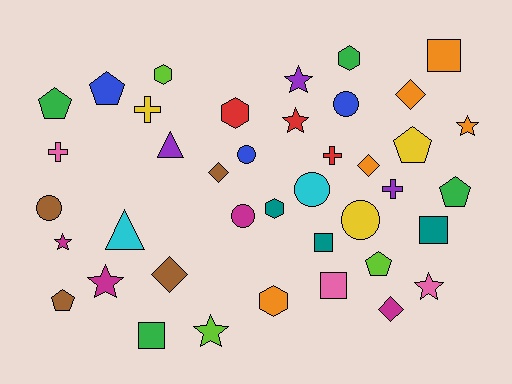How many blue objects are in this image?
There are 3 blue objects.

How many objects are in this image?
There are 40 objects.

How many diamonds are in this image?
There are 5 diamonds.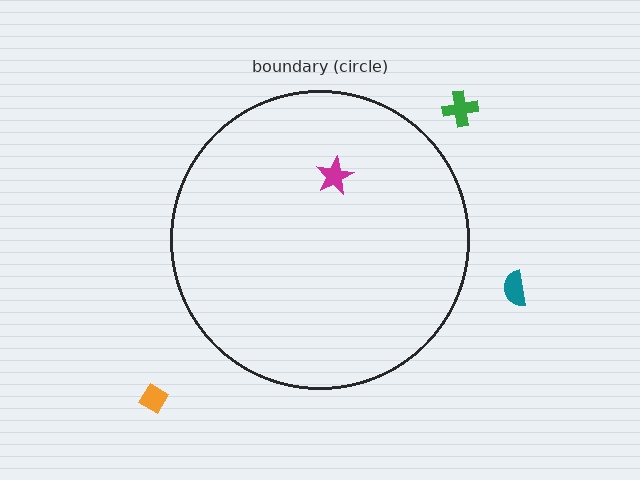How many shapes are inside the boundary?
1 inside, 3 outside.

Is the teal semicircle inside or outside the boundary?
Outside.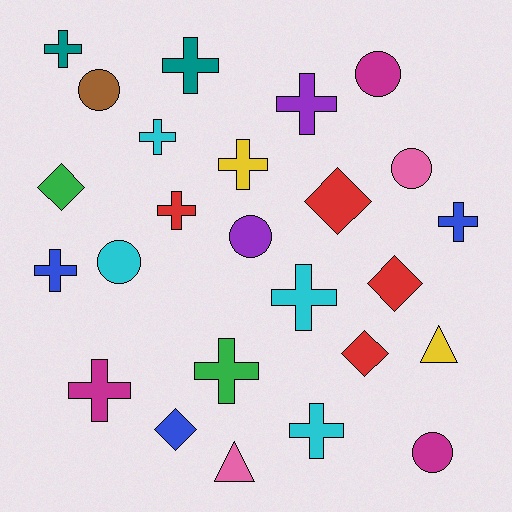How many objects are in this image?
There are 25 objects.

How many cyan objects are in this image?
There are 4 cyan objects.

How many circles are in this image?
There are 6 circles.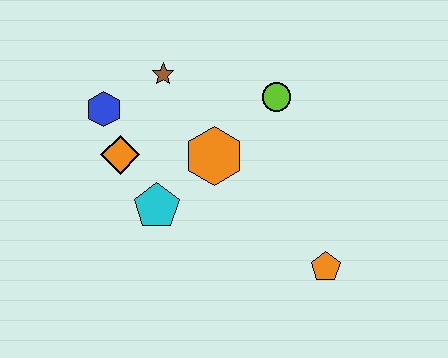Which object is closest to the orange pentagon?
The orange hexagon is closest to the orange pentagon.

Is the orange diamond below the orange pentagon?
No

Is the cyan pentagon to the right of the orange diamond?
Yes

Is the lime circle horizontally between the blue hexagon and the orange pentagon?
Yes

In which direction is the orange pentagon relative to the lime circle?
The orange pentagon is below the lime circle.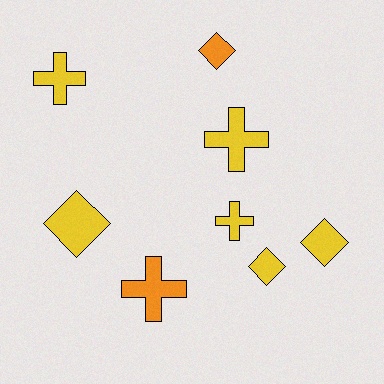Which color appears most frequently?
Yellow, with 6 objects.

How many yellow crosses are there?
There are 3 yellow crosses.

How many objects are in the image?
There are 8 objects.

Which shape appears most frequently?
Diamond, with 4 objects.